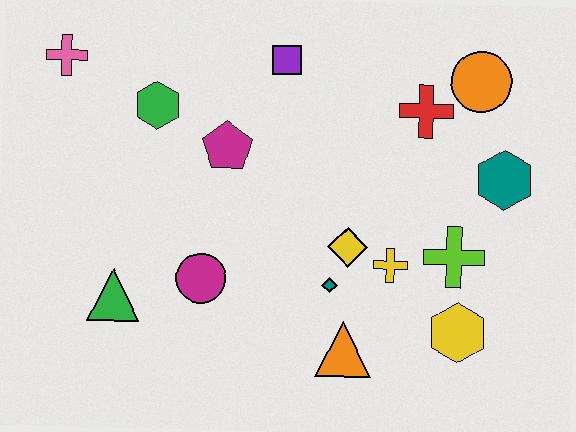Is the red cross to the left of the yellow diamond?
No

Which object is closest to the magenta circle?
The green triangle is closest to the magenta circle.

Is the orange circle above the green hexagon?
Yes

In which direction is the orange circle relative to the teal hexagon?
The orange circle is above the teal hexagon.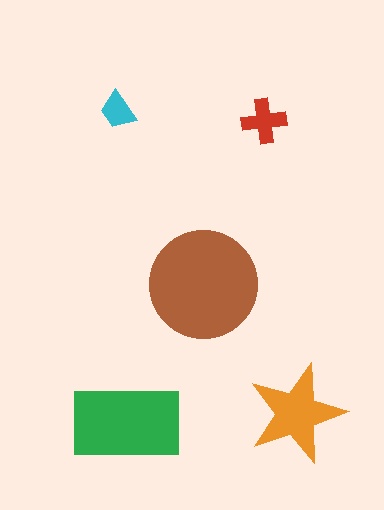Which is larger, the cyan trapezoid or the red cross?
The red cross.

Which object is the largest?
The brown circle.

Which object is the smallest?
The cyan trapezoid.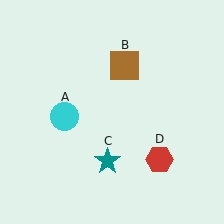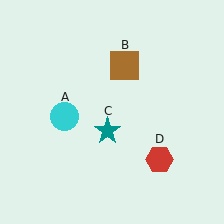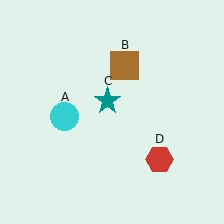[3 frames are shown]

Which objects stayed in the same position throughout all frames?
Cyan circle (object A) and brown square (object B) and red hexagon (object D) remained stationary.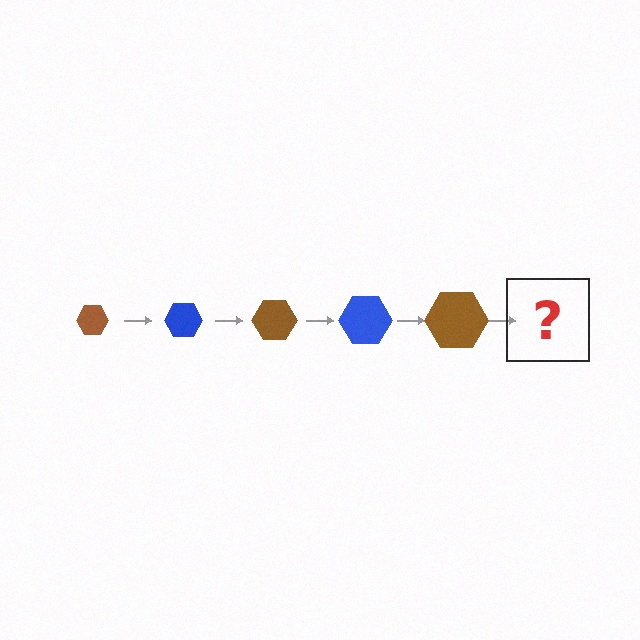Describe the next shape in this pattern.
It should be a blue hexagon, larger than the previous one.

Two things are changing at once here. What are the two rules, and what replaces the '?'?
The two rules are that the hexagon grows larger each step and the color cycles through brown and blue. The '?' should be a blue hexagon, larger than the previous one.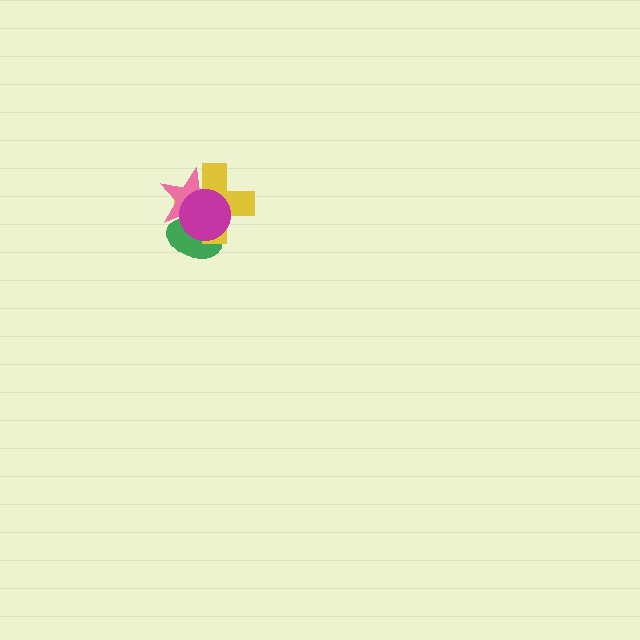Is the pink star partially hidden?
Yes, it is partially covered by another shape.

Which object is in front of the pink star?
The magenta circle is in front of the pink star.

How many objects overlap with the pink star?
3 objects overlap with the pink star.